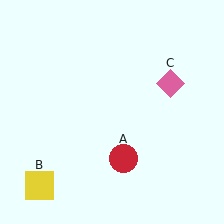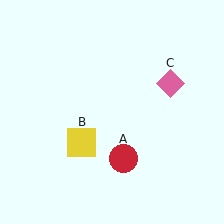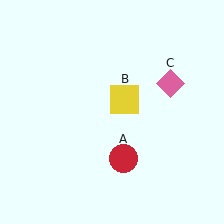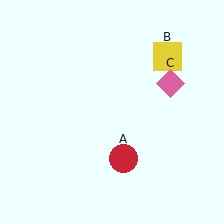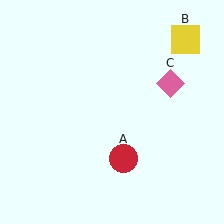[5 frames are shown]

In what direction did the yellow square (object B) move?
The yellow square (object B) moved up and to the right.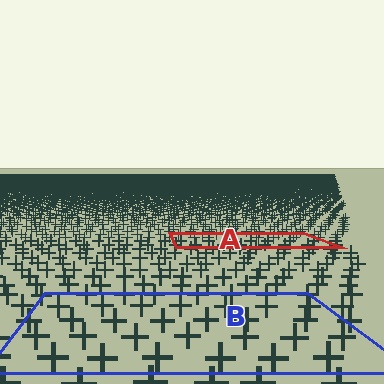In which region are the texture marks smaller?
The texture marks are smaller in region A, because it is farther away.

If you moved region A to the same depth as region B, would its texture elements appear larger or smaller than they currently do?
They would appear larger. At a closer depth, the same texture elements are projected at a bigger on-screen size.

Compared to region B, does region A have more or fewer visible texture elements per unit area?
Region A has more texture elements per unit area — they are packed more densely because it is farther away.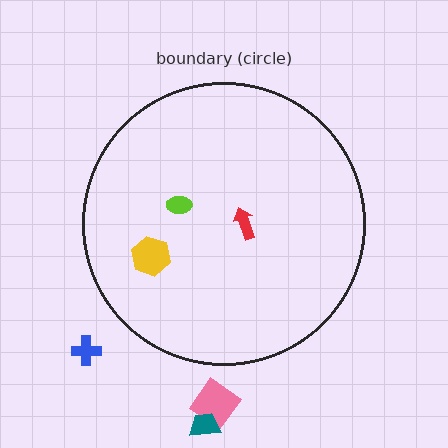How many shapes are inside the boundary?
3 inside, 3 outside.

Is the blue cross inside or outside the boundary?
Outside.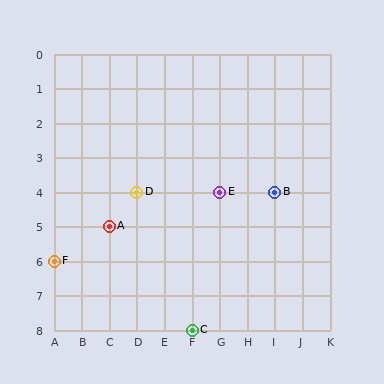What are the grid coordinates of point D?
Point D is at grid coordinates (D, 4).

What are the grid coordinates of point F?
Point F is at grid coordinates (A, 6).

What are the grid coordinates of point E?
Point E is at grid coordinates (G, 4).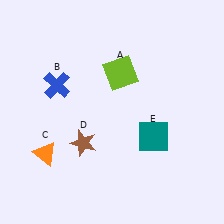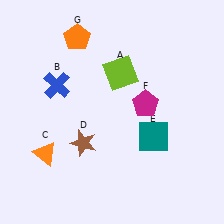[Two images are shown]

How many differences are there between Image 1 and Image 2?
There are 2 differences between the two images.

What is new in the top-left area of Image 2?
An orange pentagon (G) was added in the top-left area of Image 2.